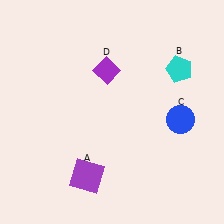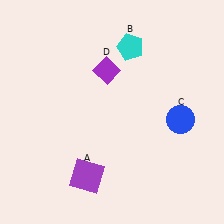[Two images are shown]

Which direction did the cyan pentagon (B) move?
The cyan pentagon (B) moved left.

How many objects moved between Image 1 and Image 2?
1 object moved between the two images.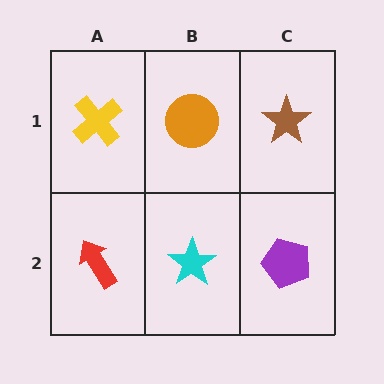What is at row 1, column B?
An orange circle.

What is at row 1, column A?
A yellow cross.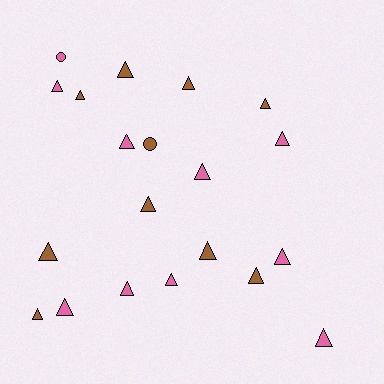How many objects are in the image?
There are 20 objects.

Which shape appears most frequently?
Triangle, with 18 objects.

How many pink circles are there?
There is 1 pink circle.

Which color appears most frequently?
Brown, with 10 objects.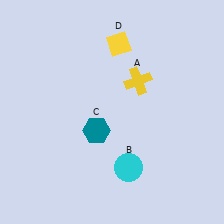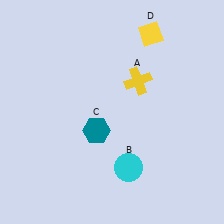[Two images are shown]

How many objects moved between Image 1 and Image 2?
1 object moved between the two images.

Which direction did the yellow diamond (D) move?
The yellow diamond (D) moved right.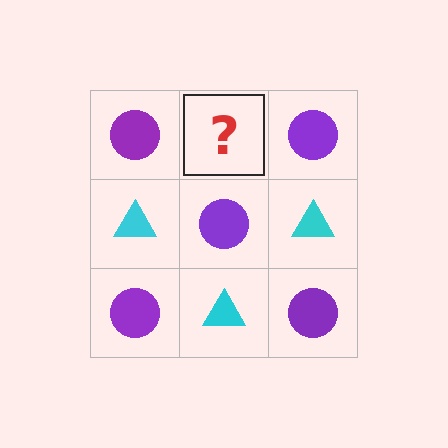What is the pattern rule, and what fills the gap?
The rule is that it alternates purple circle and cyan triangle in a checkerboard pattern. The gap should be filled with a cyan triangle.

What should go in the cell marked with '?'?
The missing cell should contain a cyan triangle.